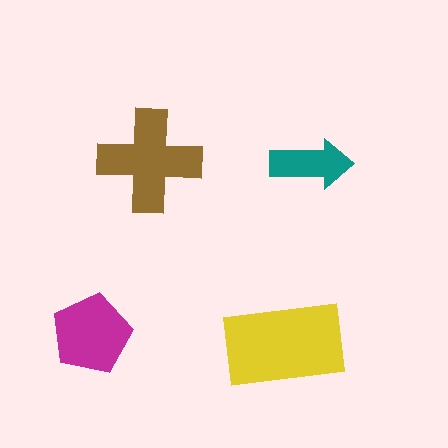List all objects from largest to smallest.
The yellow rectangle, the brown cross, the magenta pentagon, the teal arrow.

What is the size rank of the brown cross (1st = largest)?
2nd.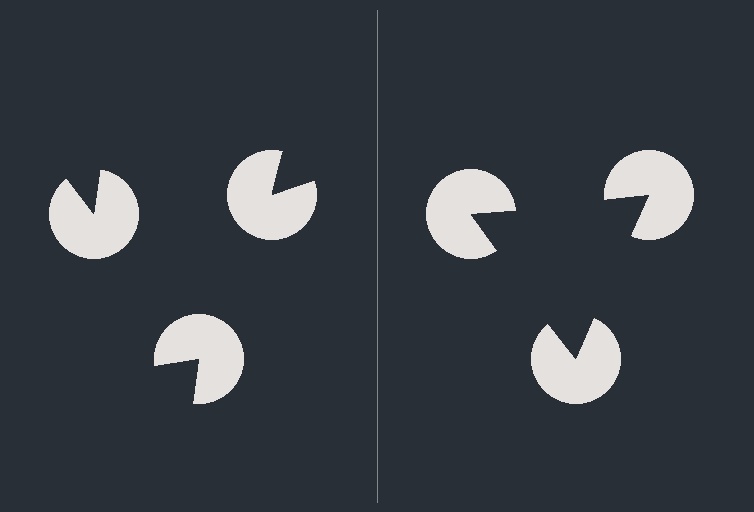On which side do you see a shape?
An illusory triangle appears on the right side. On the left side the wedge cuts are rotated, so no coherent shape forms.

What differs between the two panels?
The pac-man discs are positioned identically on both sides; only the wedge orientations differ. On the right they align to a triangle; on the left they are misaligned.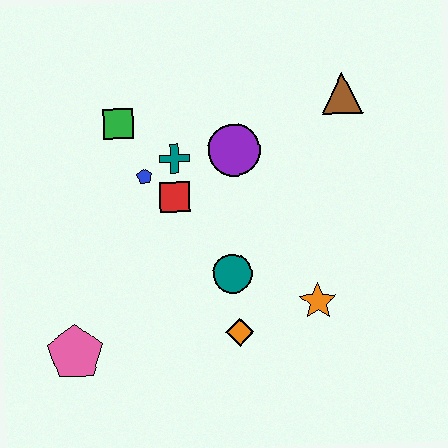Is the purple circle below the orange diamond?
No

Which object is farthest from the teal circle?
The brown triangle is farthest from the teal circle.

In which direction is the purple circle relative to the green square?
The purple circle is to the right of the green square.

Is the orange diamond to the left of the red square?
No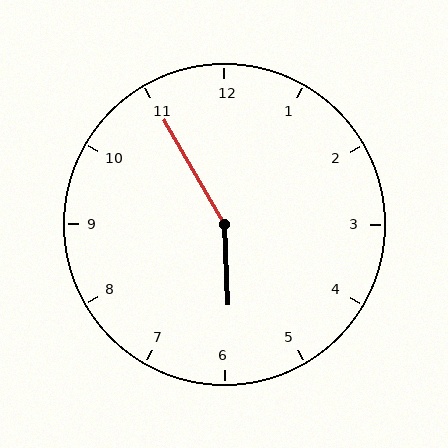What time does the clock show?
5:55.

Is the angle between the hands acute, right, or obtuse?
It is obtuse.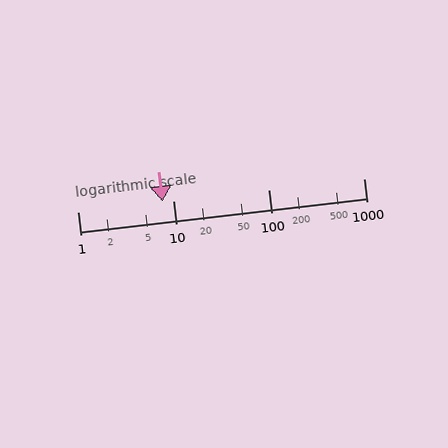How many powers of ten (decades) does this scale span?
The scale spans 3 decades, from 1 to 1000.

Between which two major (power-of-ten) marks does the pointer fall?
The pointer is between 1 and 10.